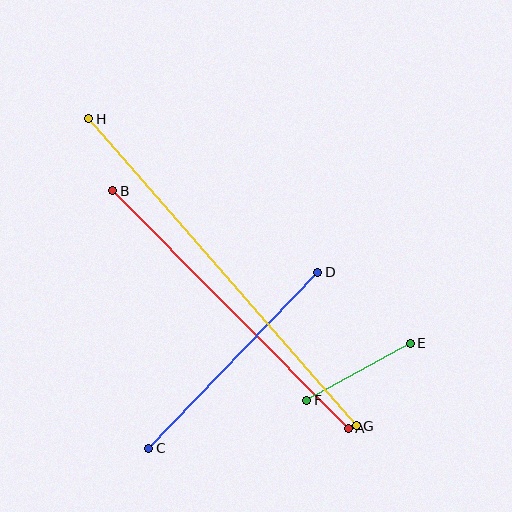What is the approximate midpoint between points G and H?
The midpoint is at approximately (222, 272) pixels.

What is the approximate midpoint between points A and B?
The midpoint is at approximately (231, 310) pixels.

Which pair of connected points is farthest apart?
Points G and H are farthest apart.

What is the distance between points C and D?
The distance is approximately 244 pixels.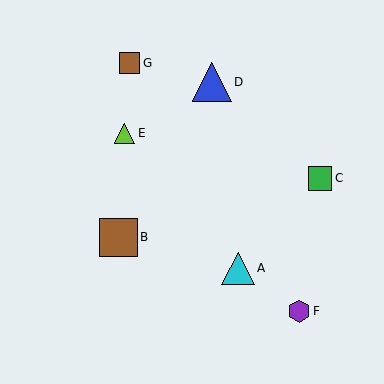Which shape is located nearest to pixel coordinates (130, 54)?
The brown square (labeled G) at (130, 63) is nearest to that location.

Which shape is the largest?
The blue triangle (labeled D) is the largest.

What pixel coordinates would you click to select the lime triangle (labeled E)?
Click at (125, 133) to select the lime triangle E.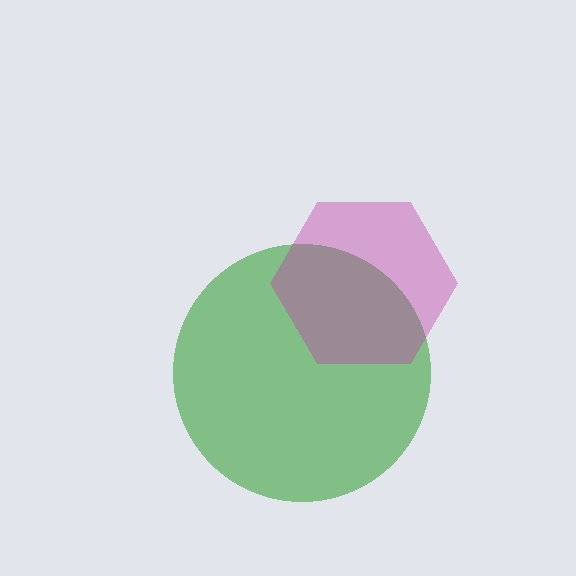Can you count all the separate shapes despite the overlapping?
Yes, there are 2 separate shapes.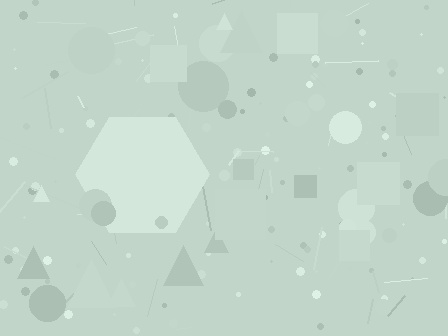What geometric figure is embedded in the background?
A hexagon is embedded in the background.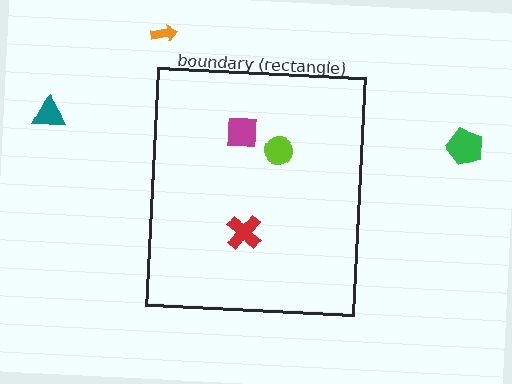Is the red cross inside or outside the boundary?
Inside.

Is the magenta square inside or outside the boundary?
Inside.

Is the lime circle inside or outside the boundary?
Inside.